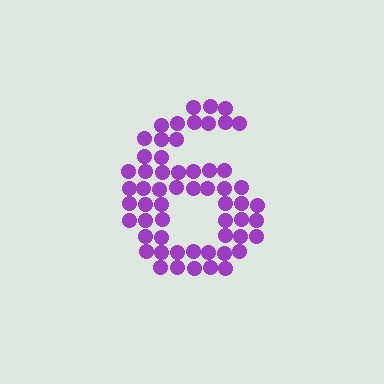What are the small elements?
The small elements are circles.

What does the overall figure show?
The overall figure shows the digit 6.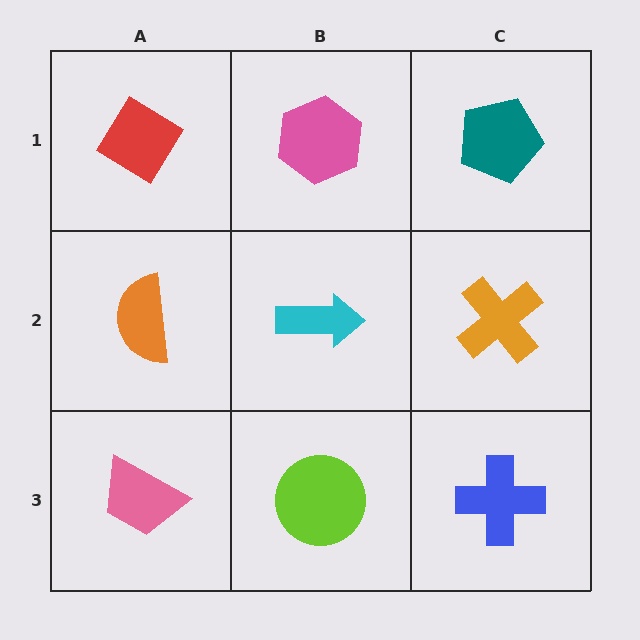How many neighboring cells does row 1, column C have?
2.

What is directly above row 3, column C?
An orange cross.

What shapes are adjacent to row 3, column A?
An orange semicircle (row 2, column A), a lime circle (row 3, column B).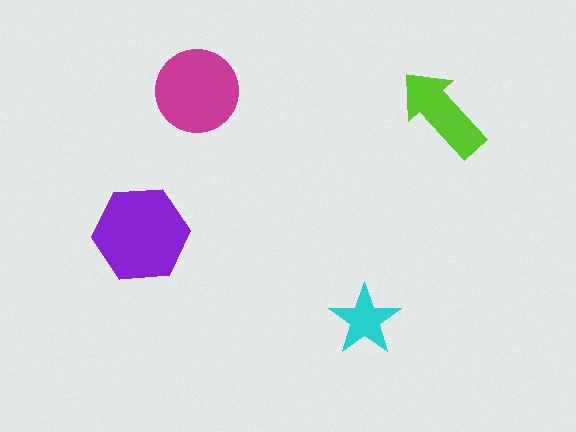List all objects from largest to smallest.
The purple hexagon, the magenta circle, the lime arrow, the cyan star.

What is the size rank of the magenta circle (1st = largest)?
2nd.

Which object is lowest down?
The cyan star is bottommost.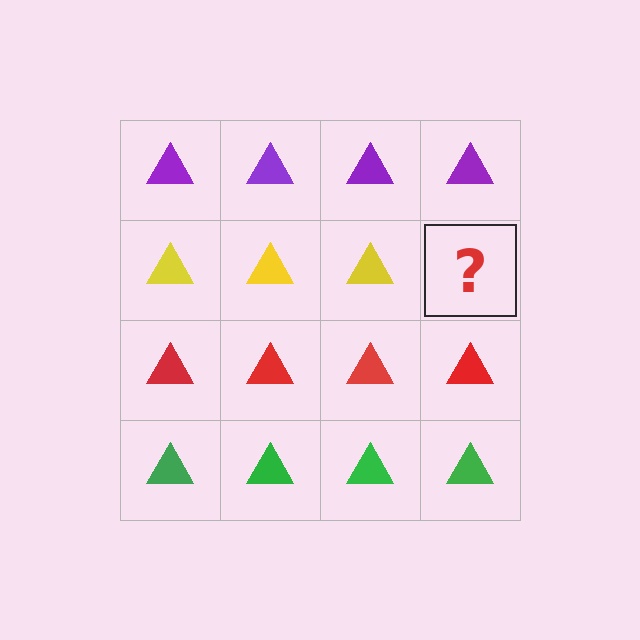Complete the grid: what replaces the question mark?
The question mark should be replaced with a yellow triangle.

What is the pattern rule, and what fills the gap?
The rule is that each row has a consistent color. The gap should be filled with a yellow triangle.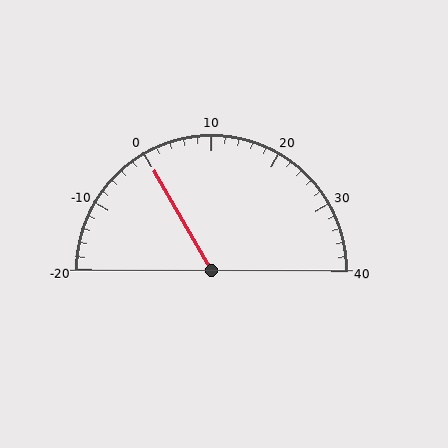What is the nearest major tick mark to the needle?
The nearest major tick mark is 0.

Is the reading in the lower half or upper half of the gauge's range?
The reading is in the lower half of the range (-20 to 40).